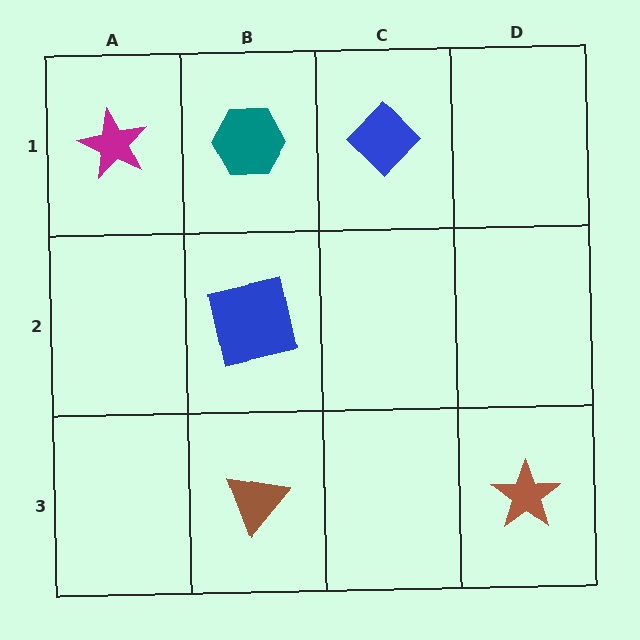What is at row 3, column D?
A brown star.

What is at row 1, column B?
A teal hexagon.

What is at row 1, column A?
A magenta star.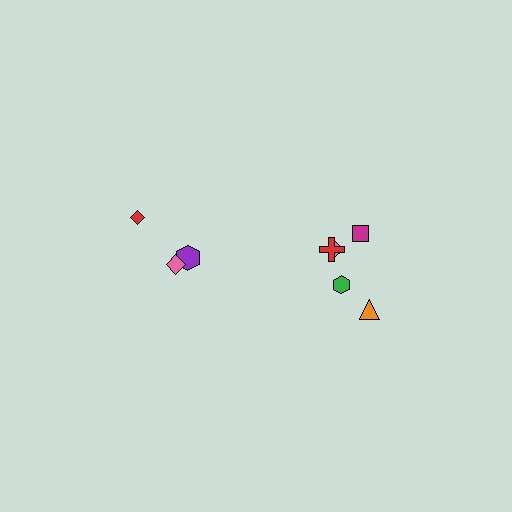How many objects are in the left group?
There are 3 objects.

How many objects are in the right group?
There are 5 objects.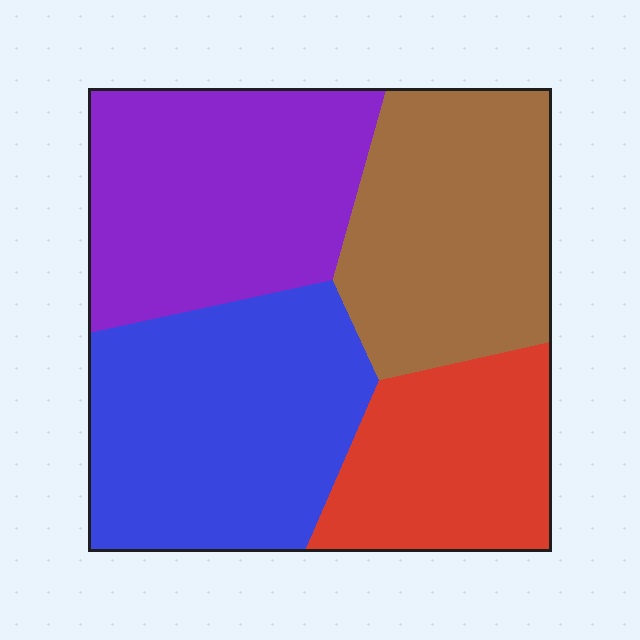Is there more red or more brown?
Brown.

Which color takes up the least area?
Red, at roughly 20%.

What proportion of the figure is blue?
Blue covers about 30% of the figure.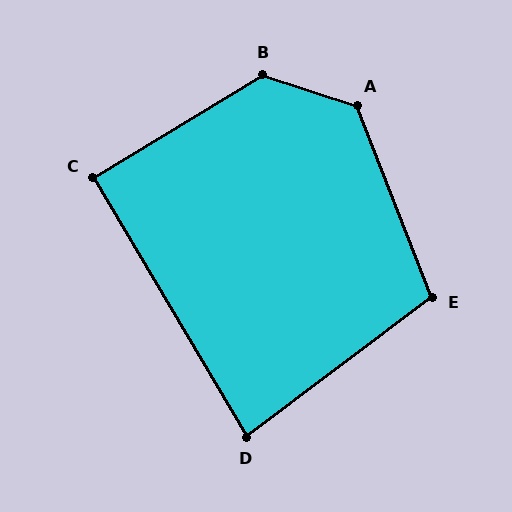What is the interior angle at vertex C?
Approximately 90 degrees (approximately right).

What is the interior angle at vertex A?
Approximately 129 degrees (obtuse).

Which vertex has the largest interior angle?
B, at approximately 131 degrees.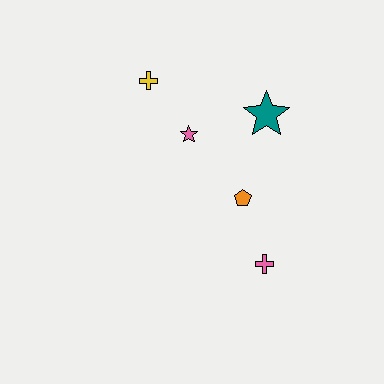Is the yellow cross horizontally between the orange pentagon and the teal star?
No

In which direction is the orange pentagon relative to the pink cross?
The orange pentagon is above the pink cross.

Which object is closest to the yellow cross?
The pink star is closest to the yellow cross.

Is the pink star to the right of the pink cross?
No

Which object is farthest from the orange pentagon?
The yellow cross is farthest from the orange pentagon.